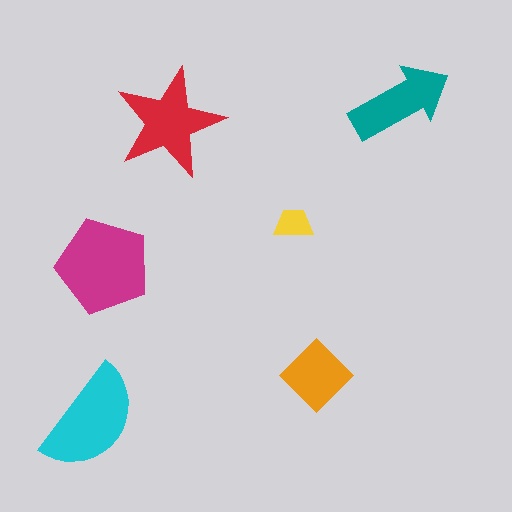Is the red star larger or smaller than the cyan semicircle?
Smaller.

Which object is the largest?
The magenta pentagon.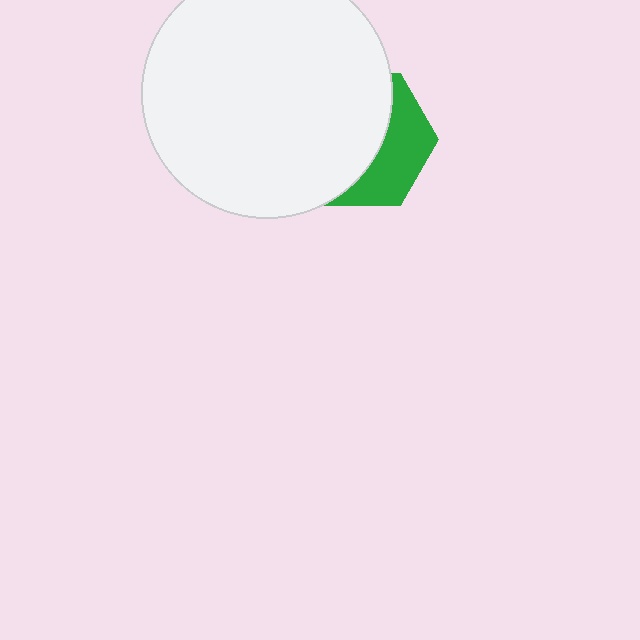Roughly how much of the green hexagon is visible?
A small part of it is visible (roughly 38%).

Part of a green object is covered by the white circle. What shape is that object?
It is a hexagon.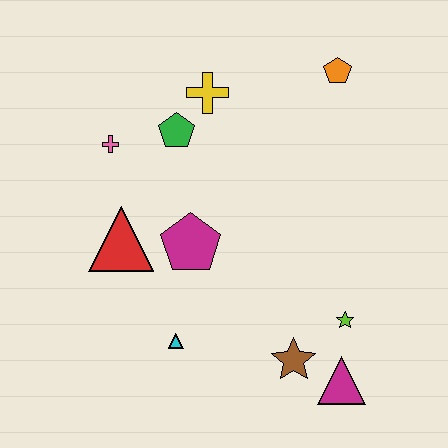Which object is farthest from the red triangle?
The orange pentagon is farthest from the red triangle.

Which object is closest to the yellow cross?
The green pentagon is closest to the yellow cross.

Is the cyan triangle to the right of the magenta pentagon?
No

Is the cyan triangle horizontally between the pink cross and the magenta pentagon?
Yes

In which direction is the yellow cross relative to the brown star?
The yellow cross is above the brown star.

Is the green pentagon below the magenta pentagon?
No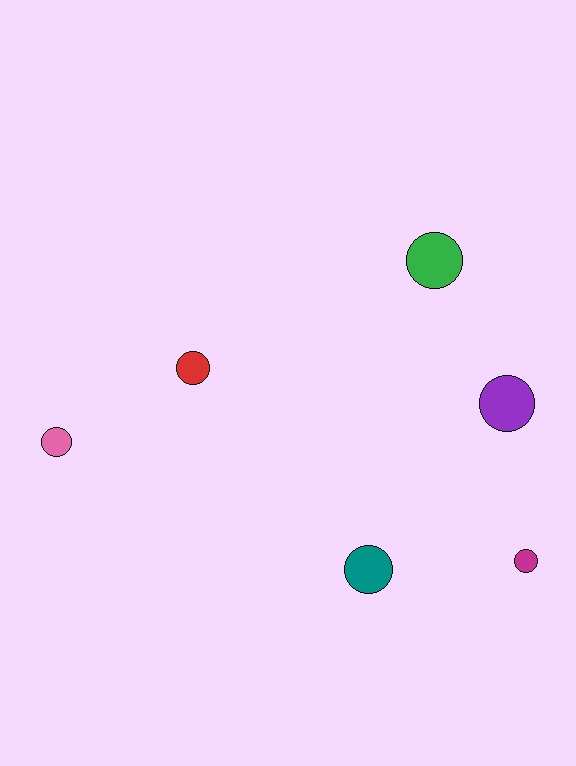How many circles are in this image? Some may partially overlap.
There are 6 circles.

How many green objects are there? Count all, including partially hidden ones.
There is 1 green object.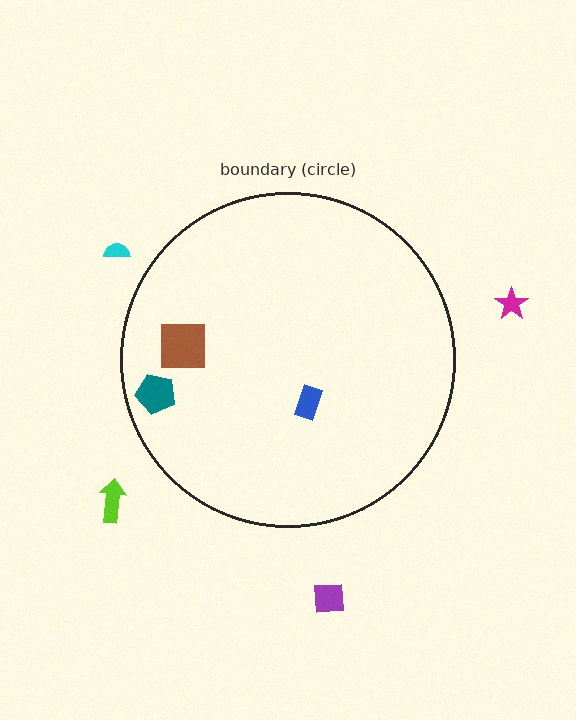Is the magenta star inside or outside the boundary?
Outside.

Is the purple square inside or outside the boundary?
Outside.